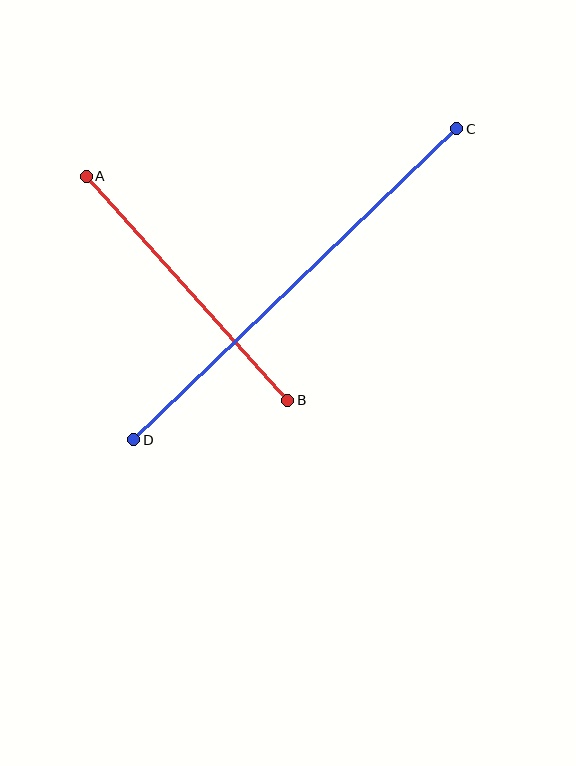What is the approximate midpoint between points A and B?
The midpoint is at approximately (187, 288) pixels.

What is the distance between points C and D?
The distance is approximately 449 pixels.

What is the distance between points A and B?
The distance is approximately 301 pixels.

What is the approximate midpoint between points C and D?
The midpoint is at approximately (295, 284) pixels.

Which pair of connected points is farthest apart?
Points C and D are farthest apart.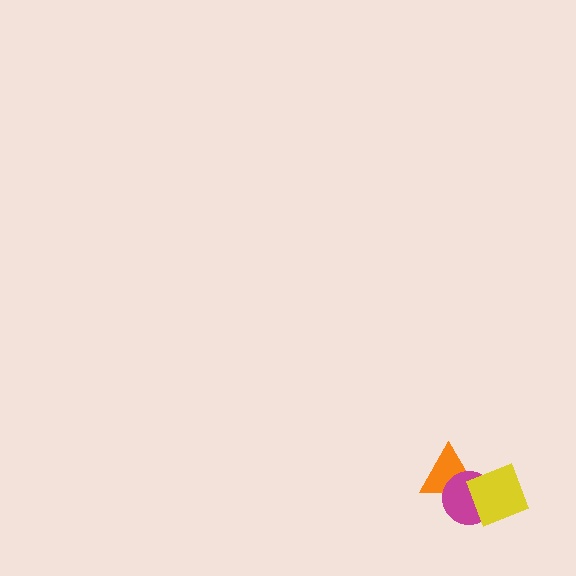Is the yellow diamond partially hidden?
No, no other shape covers it.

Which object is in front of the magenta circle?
The yellow diamond is in front of the magenta circle.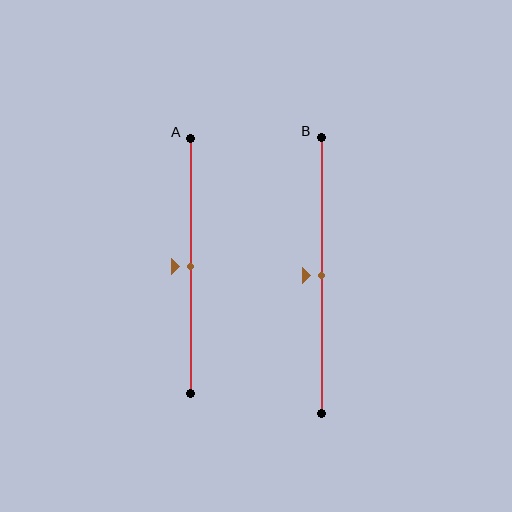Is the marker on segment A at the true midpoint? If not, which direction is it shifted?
Yes, the marker on segment A is at the true midpoint.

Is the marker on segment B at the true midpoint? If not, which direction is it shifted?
Yes, the marker on segment B is at the true midpoint.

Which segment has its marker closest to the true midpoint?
Segment A has its marker closest to the true midpoint.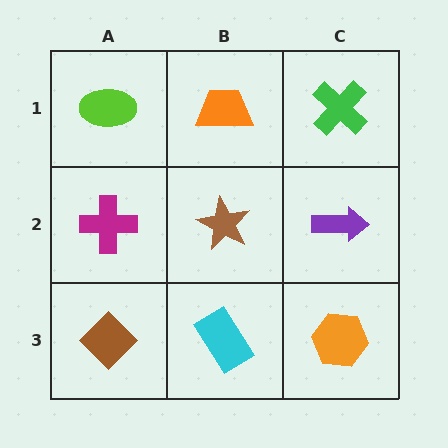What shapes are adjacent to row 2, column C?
A green cross (row 1, column C), an orange hexagon (row 3, column C), a brown star (row 2, column B).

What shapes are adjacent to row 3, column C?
A purple arrow (row 2, column C), a cyan rectangle (row 3, column B).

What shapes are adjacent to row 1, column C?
A purple arrow (row 2, column C), an orange trapezoid (row 1, column B).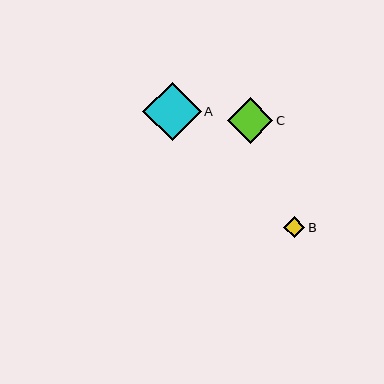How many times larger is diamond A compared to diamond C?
Diamond A is approximately 1.3 times the size of diamond C.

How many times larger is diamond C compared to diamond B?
Diamond C is approximately 2.2 times the size of diamond B.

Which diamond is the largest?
Diamond A is the largest with a size of approximately 59 pixels.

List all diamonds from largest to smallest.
From largest to smallest: A, C, B.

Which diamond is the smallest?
Diamond B is the smallest with a size of approximately 21 pixels.